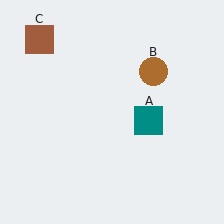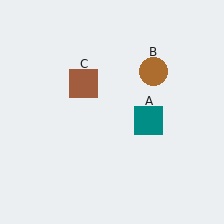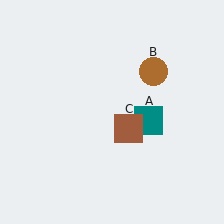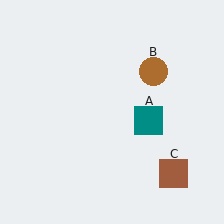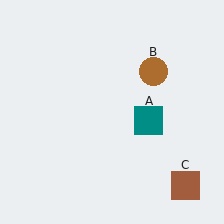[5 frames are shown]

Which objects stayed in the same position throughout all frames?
Teal square (object A) and brown circle (object B) remained stationary.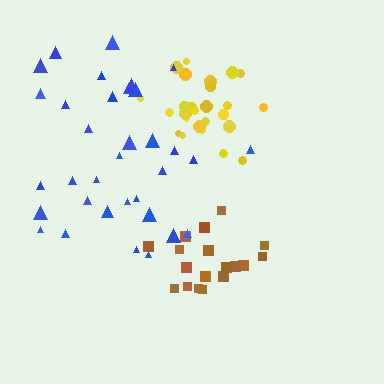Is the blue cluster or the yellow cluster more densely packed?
Yellow.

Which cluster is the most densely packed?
Yellow.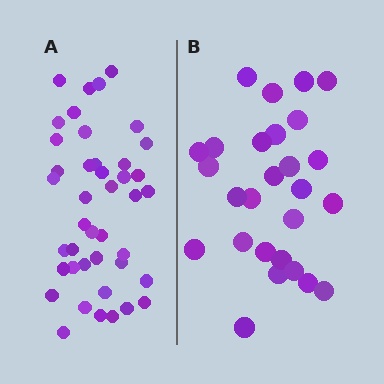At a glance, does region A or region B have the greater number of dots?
Region A (the left region) has more dots.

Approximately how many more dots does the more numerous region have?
Region A has approximately 15 more dots than region B.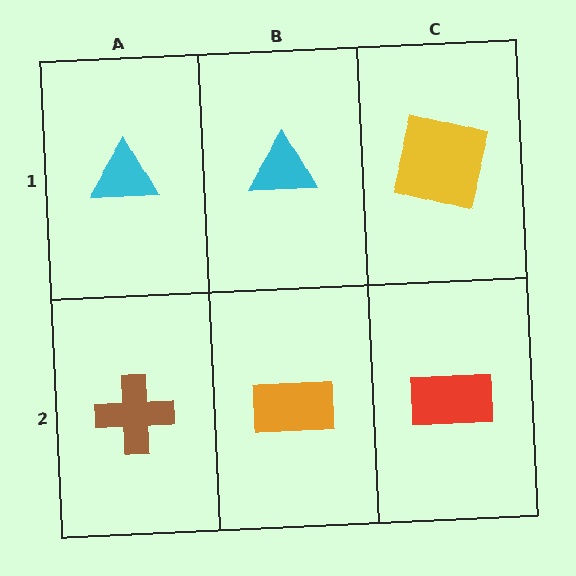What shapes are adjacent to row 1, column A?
A brown cross (row 2, column A), a cyan triangle (row 1, column B).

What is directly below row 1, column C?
A red rectangle.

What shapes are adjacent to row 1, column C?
A red rectangle (row 2, column C), a cyan triangle (row 1, column B).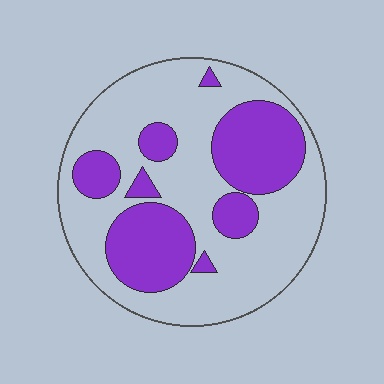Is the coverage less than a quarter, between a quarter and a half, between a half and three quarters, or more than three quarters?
Between a quarter and a half.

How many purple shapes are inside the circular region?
8.